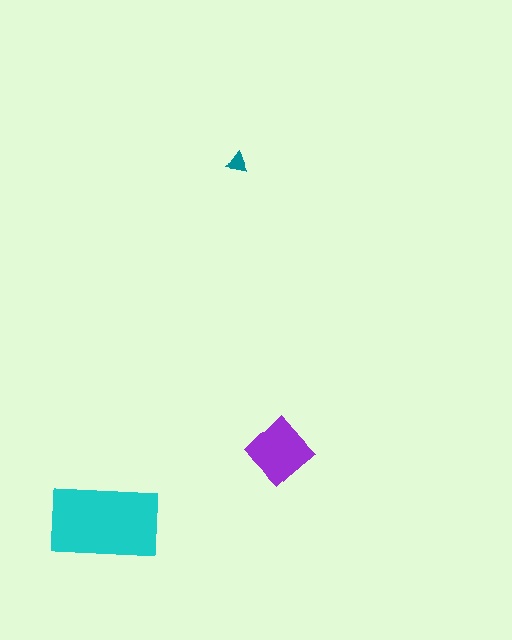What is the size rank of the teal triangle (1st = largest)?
3rd.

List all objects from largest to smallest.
The cyan rectangle, the purple diamond, the teal triangle.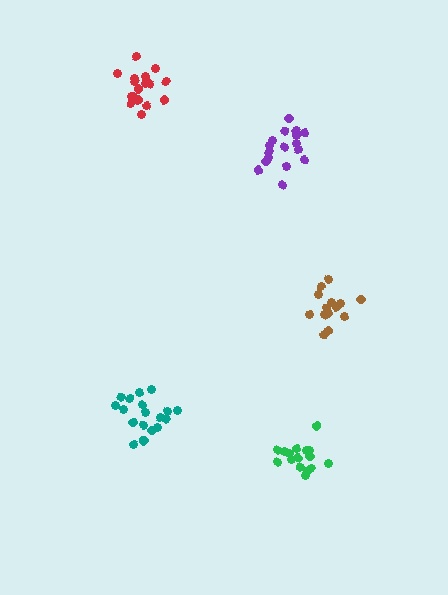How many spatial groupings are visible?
There are 5 spatial groupings.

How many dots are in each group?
Group 1: 18 dots, Group 2: 17 dots, Group 3: 18 dots, Group 4: 16 dots, Group 5: 15 dots (84 total).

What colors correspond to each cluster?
The clusters are colored: teal, purple, red, green, brown.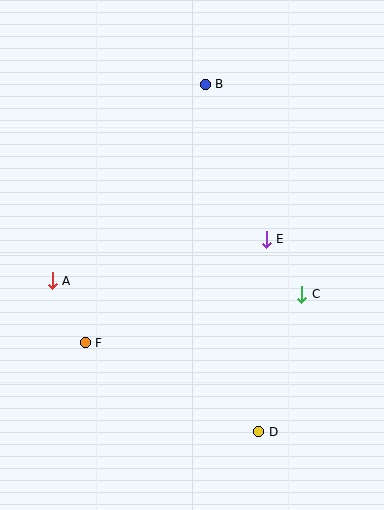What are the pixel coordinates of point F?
Point F is at (85, 343).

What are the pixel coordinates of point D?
Point D is at (259, 432).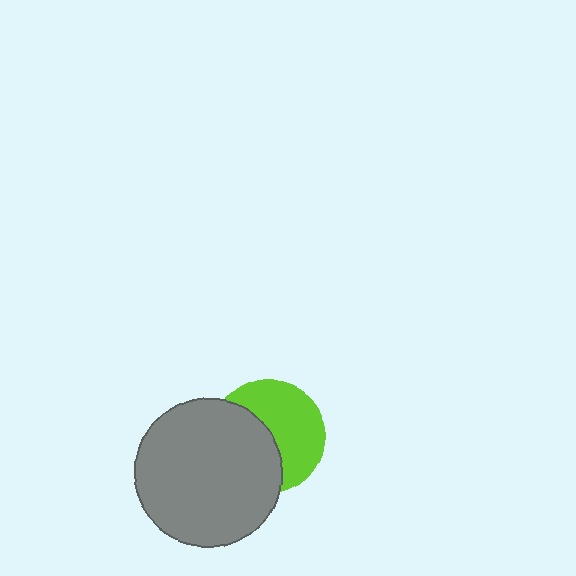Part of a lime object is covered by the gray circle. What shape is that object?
It is a circle.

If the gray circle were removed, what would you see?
You would see the complete lime circle.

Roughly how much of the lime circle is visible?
About half of it is visible (roughly 53%).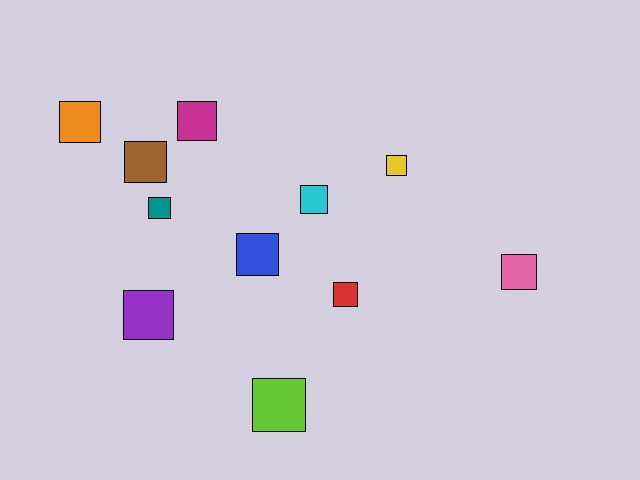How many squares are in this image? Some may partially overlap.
There are 11 squares.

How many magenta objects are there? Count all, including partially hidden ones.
There is 1 magenta object.